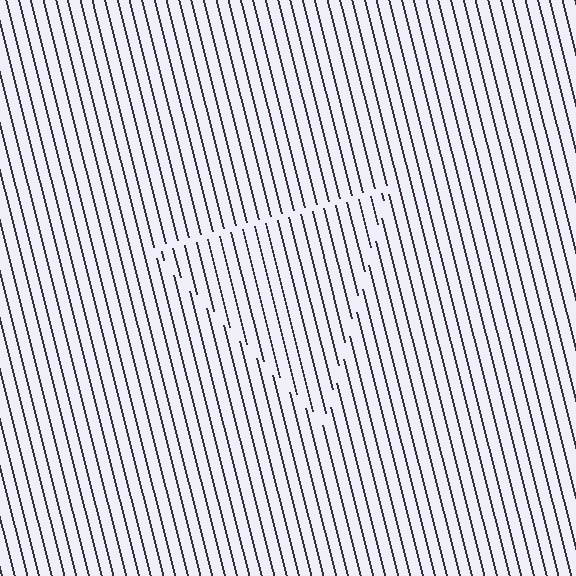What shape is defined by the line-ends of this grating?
An illusory triangle. The interior of the shape contains the same grating, shifted by half a period — the contour is defined by the phase discontinuity where line-ends from the inner and outer gratings abut.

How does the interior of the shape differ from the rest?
The interior of the shape contains the same grating, shifted by half a period — the contour is defined by the phase discontinuity where line-ends from the inner and outer gratings abut.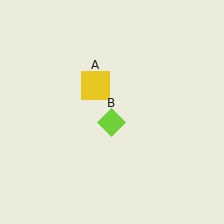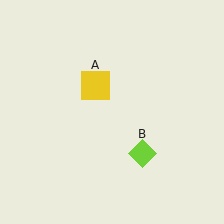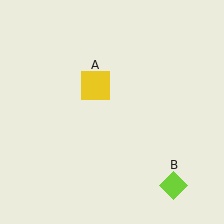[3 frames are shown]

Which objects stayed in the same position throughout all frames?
Yellow square (object A) remained stationary.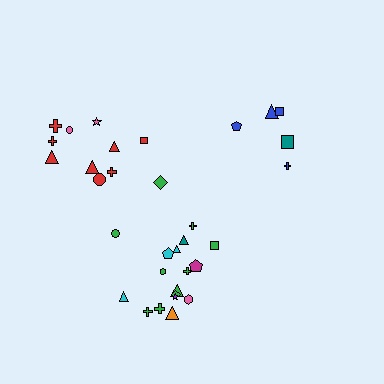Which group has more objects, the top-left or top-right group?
The top-left group.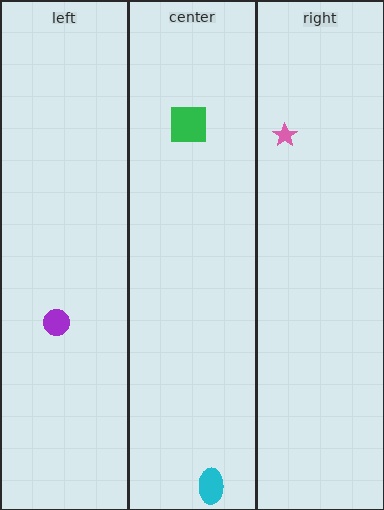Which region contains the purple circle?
The left region.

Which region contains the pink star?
The right region.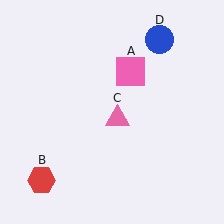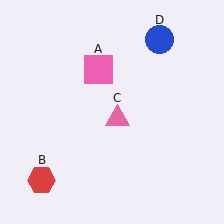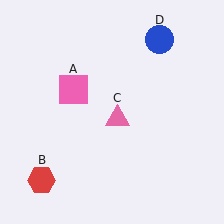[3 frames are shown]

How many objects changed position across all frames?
1 object changed position: pink square (object A).